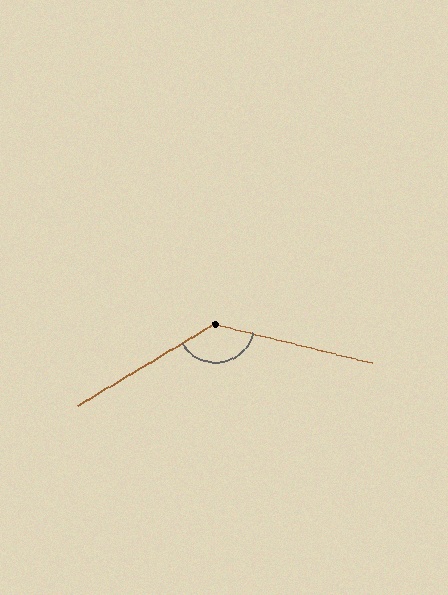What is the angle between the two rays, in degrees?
Approximately 135 degrees.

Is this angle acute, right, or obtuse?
It is obtuse.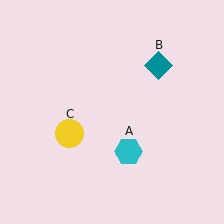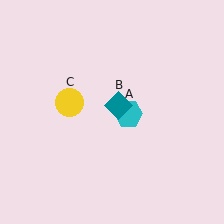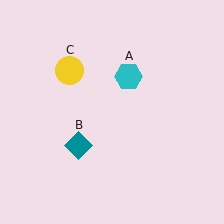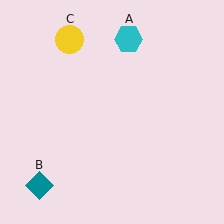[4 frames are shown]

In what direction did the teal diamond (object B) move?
The teal diamond (object B) moved down and to the left.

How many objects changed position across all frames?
3 objects changed position: cyan hexagon (object A), teal diamond (object B), yellow circle (object C).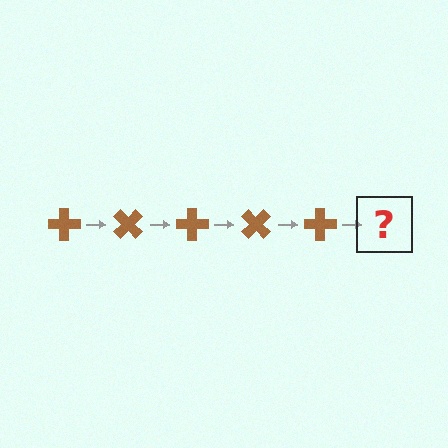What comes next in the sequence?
The next element should be a brown cross rotated 225 degrees.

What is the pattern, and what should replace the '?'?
The pattern is that the cross rotates 45 degrees each step. The '?' should be a brown cross rotated 225 degrees.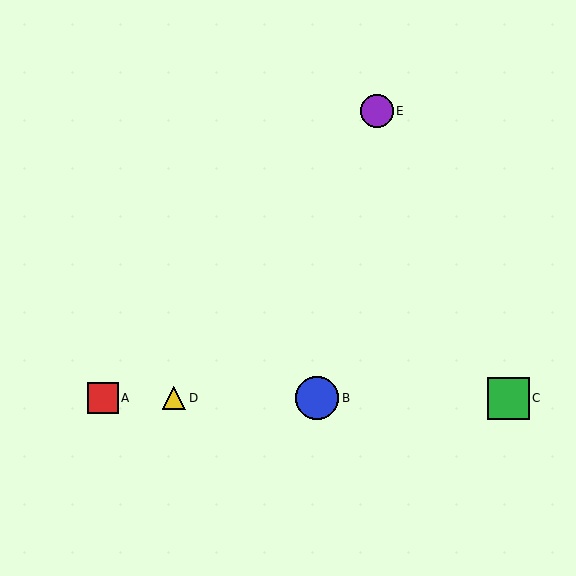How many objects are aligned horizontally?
4 objects (A, B, C, D) are aligned horizontally.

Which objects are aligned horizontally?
Objects A, B, C, D are aligned horizontally.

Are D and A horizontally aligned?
Yes, both are at y≈398.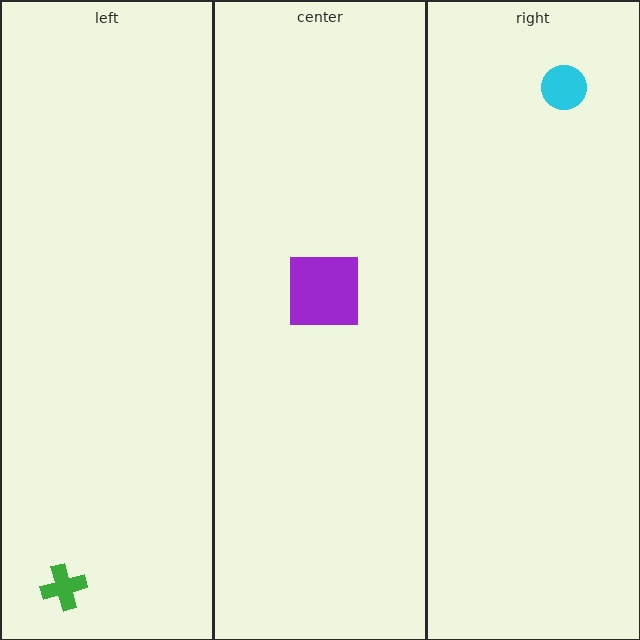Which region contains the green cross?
The left region.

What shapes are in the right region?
The cyan circle.